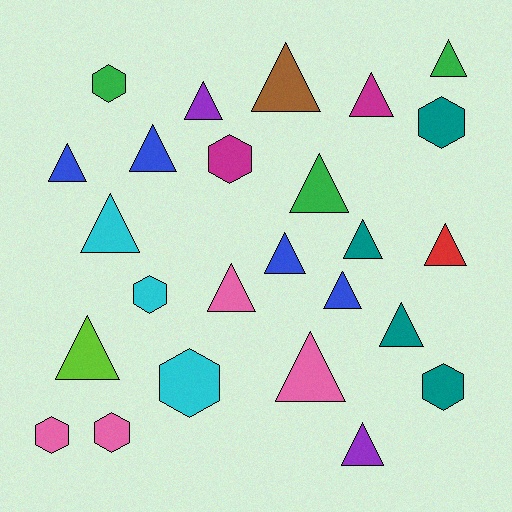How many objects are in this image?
There are 25 objects.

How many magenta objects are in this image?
There are 2 magenta objects.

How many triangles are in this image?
There are 17 triangles.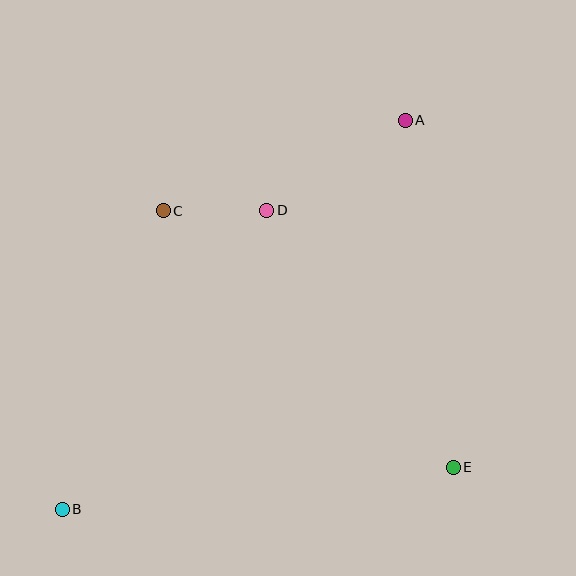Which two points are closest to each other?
Points C and D are closest to each other.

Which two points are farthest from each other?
Points A and B are farthest from each other.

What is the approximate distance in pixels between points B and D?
The distance between B and D is approximately 362 pixels.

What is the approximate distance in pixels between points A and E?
The distance between A and E is approximately 350 pixels.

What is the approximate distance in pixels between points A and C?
The distance between A and C is approximately 258 pixels.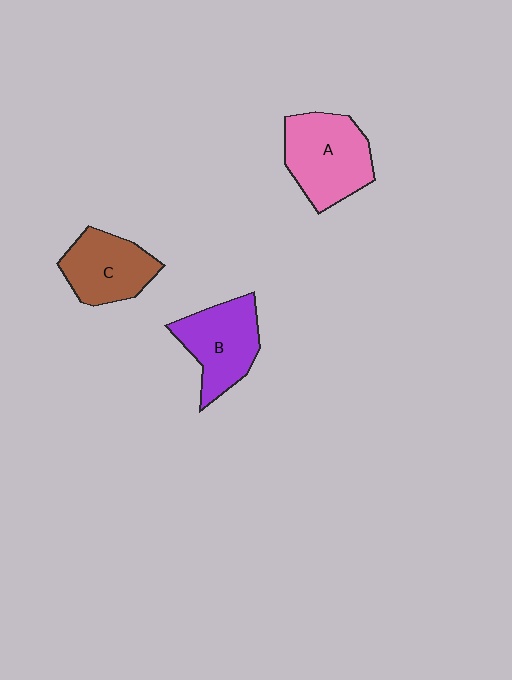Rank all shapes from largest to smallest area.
From largest to smallest: A (pink), B (purple), C (brown).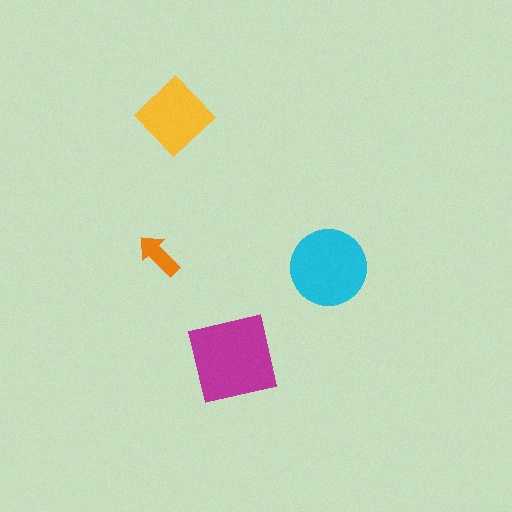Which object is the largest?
The magenta square.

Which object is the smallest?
The orange arrow.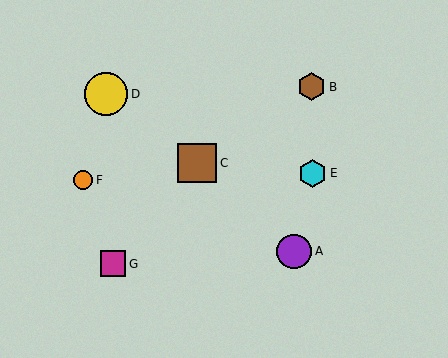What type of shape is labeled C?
Shape C is a brown square.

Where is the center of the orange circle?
The center of the orange circle is at (83, 180).